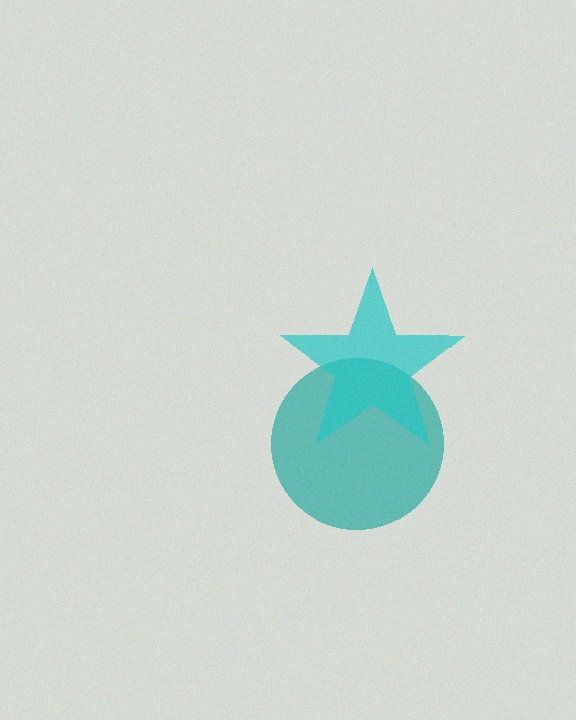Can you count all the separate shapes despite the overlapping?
Yes, there are 2 separate shapes.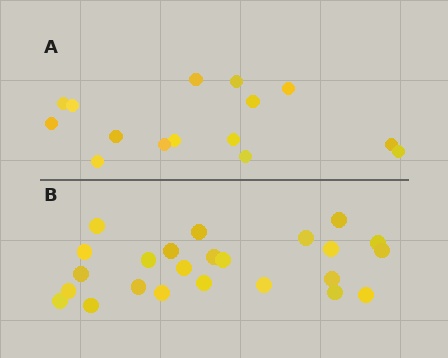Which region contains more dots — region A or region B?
Region B (the bottom region) has more dots.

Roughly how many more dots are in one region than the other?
Region B has roughly 8 or so more dots than region A.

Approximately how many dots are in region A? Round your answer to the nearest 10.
About 20 dots. (The exact count is 15, which rounds to 20.)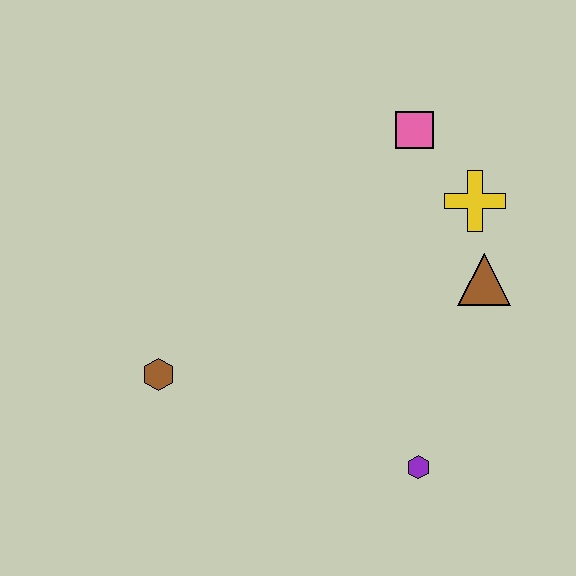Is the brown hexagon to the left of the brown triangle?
Yes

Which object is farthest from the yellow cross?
The brown hexagon is farthest from the yellow cross.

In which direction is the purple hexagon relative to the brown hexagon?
The purple hexagon is to the right of the brown hexagon.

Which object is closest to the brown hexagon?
The purple hexagon is closest to the brown hexagon.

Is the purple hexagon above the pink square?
No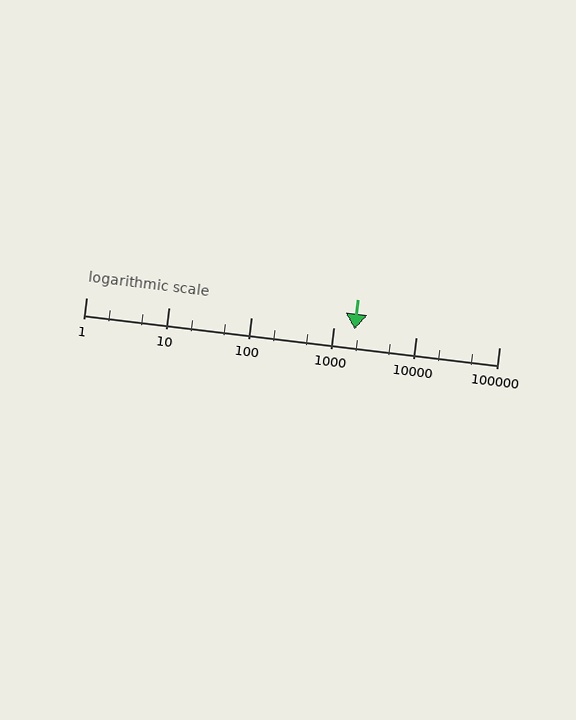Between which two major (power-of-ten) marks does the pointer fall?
The pointer is between 1000 and 10000.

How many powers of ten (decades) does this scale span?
The scale spans 5 decades, from 1 to 100000.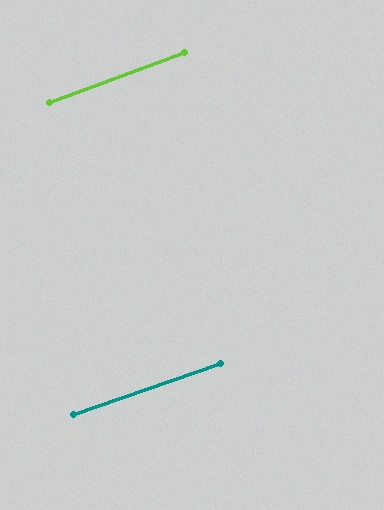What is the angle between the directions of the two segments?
Approximately 1 degree.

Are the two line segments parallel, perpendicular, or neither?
Parallel — their directions differ by only 1.2°.